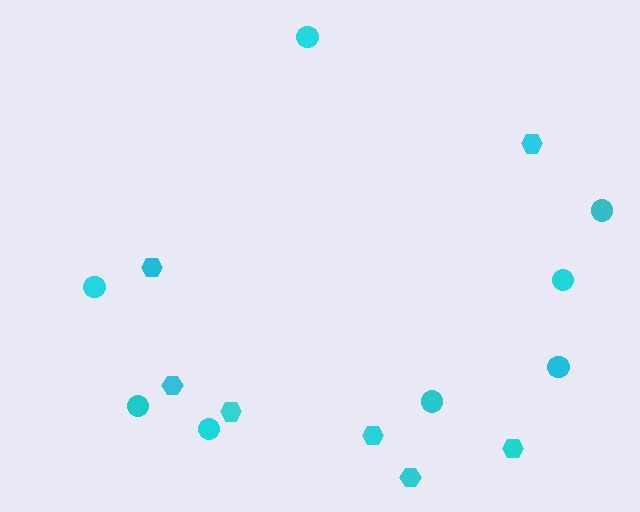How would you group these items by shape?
There are 2 groups: one group of circles (8) and one group of hexagons (7).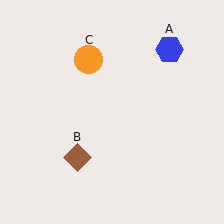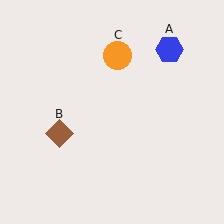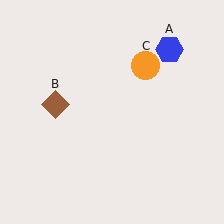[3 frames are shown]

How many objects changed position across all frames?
2 objects changed position: brown diamond (object B), orange circle (object C).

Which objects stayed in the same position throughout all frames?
Blue hexagon (object A) remained stationary.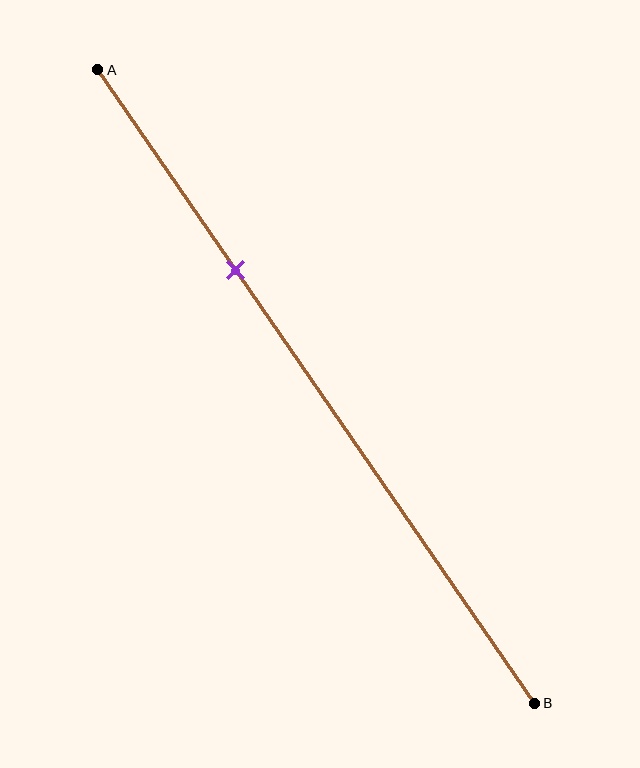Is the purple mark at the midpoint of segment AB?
No, the mark is at about 30% from A, not at the 50% midpoint.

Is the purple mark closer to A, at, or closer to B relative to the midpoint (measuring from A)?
The purple mark is closer to point A than the midpoint of segment AB.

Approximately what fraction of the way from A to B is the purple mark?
The purple mark is approximately 30% of the way from A to B.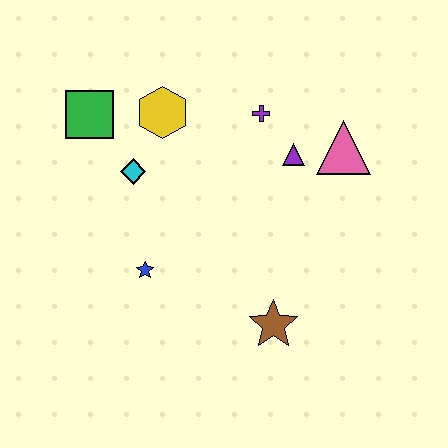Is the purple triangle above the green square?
No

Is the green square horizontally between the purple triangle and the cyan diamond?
No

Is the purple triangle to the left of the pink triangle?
Yes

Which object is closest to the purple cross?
The purple triangle is closest to the purple cross.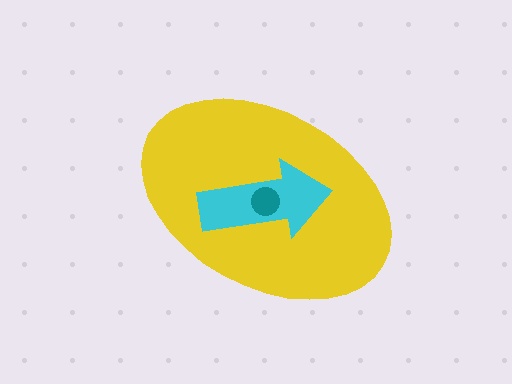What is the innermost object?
The teal circle.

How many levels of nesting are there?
3.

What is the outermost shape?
The yellow ellipse.